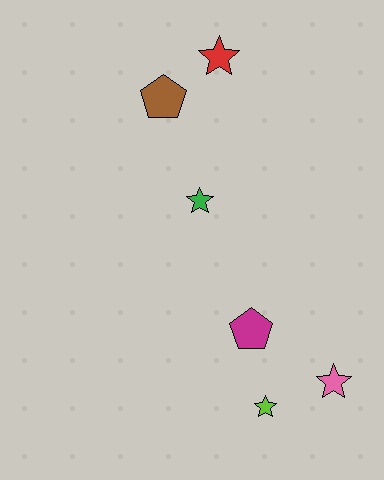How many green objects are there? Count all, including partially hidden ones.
There is 1 green object.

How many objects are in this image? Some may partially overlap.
There are 6 objects.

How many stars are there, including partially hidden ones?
There are 4 stars.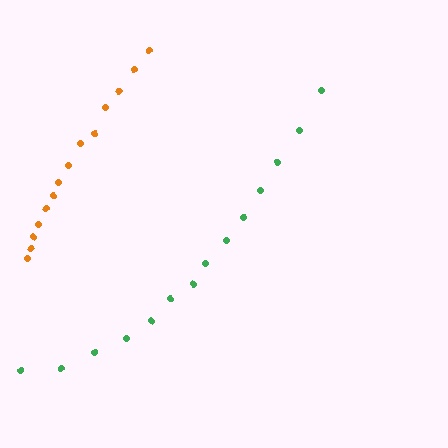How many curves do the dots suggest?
There are 2 distinct paths.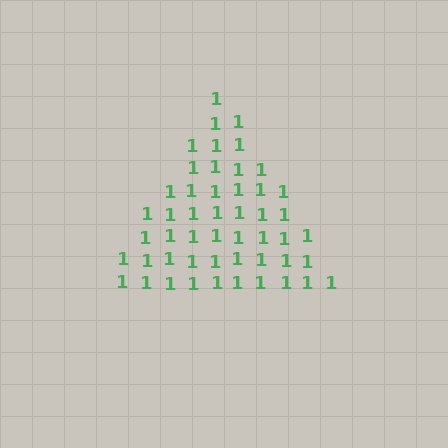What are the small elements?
The small elements are digit 1's.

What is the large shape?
The large shape is a triangle.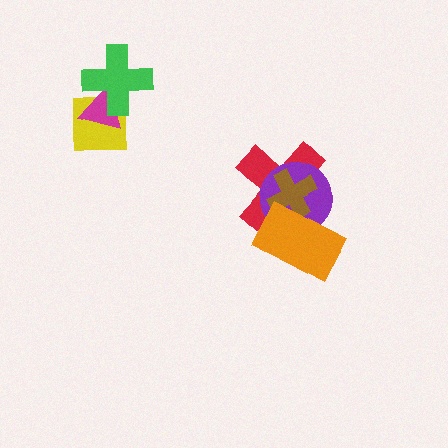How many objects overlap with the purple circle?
3 objects overlap with the purple circle.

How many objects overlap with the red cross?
3 objects overlap with the red cross.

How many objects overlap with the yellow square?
2 objects overlap with the yellow square.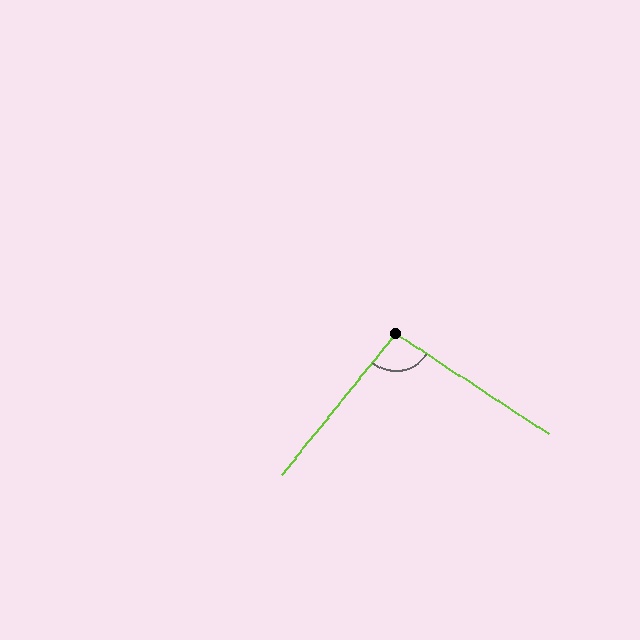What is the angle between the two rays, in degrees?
Approximately 96 degrees.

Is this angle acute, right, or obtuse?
It is obtuse.